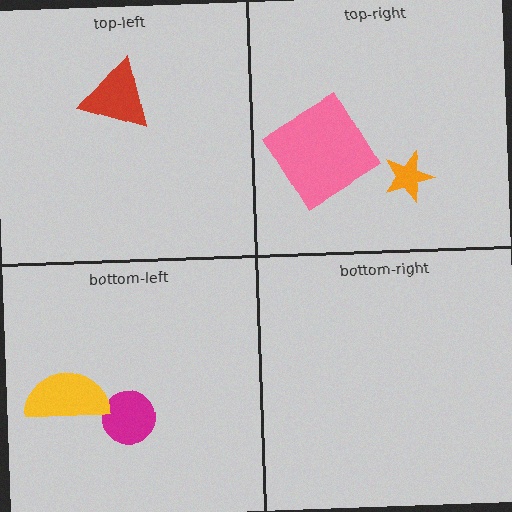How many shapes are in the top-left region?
1.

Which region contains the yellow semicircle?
The bottom-left region.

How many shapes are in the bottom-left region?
2.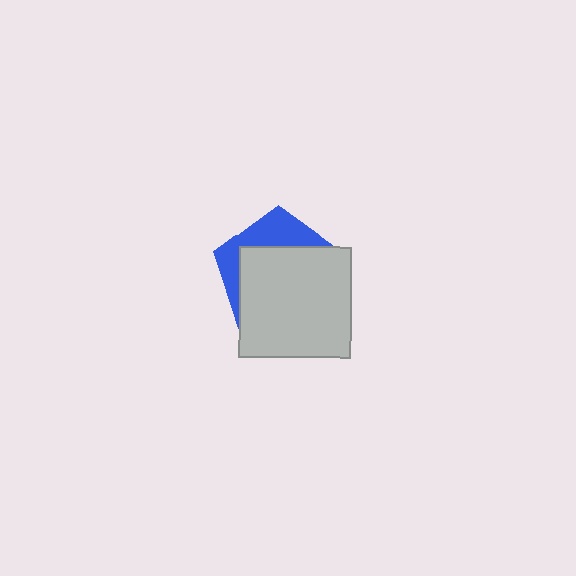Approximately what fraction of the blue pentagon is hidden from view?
Roughly 69% of the blue pentagon is hidden behind the light gray rectangle.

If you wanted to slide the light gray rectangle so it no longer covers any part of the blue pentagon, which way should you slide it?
Slide it down — that is the most direct way to separate the two shapes.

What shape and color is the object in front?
The object in front is a light gray rectangle.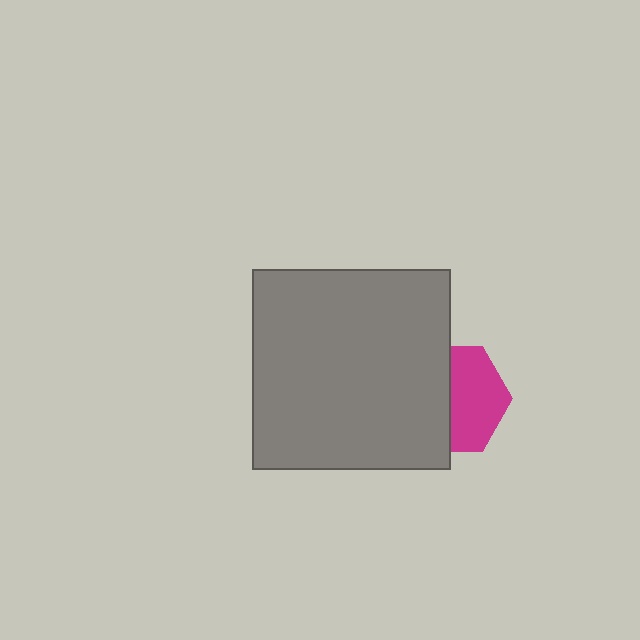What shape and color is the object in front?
The object in front is a gray rectangle.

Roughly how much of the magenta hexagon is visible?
About half of it is visible (roughly 51%).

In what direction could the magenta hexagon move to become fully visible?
The magenta hexagon could move right. That would shift it out from behind the gray rectangle entirely.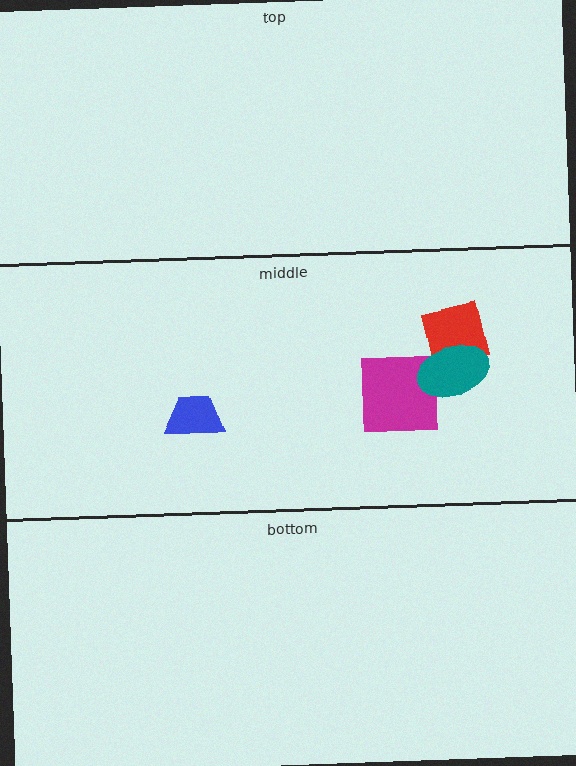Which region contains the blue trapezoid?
The middle region.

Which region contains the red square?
The middle region.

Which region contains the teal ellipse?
The middle region.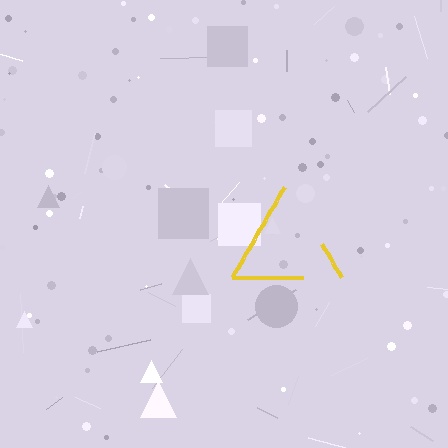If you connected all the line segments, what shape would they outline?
They would outline a triangle.